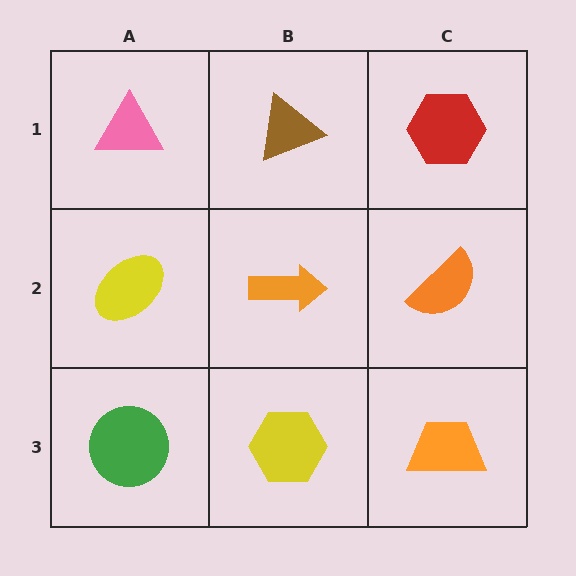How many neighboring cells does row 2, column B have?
4.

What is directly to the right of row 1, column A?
A brown triangle.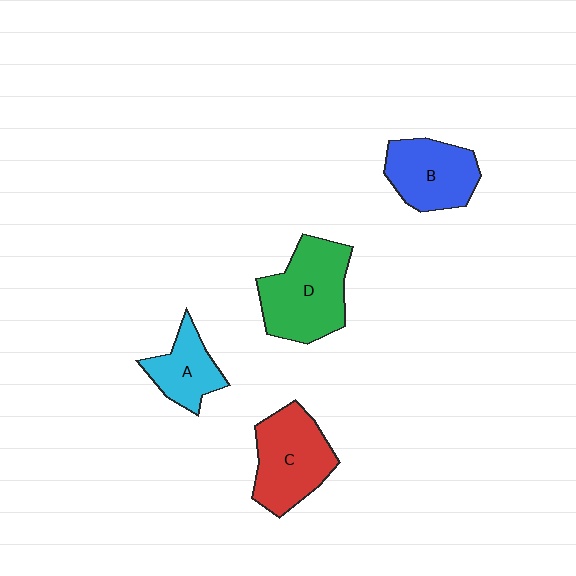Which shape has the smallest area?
Shape A (cyan).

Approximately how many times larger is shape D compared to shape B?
Approximately 1.3 times.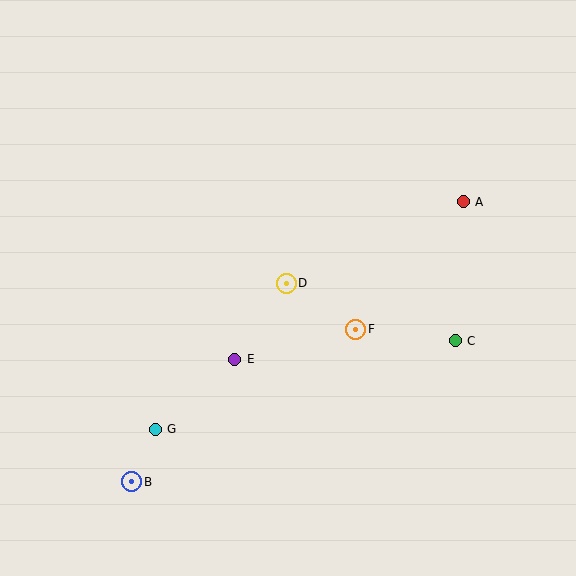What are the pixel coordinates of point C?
Point C is at (455, 341).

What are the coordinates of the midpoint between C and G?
The midpoint between C and G is at (305, 385).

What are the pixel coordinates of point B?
Point B is at (132, 482).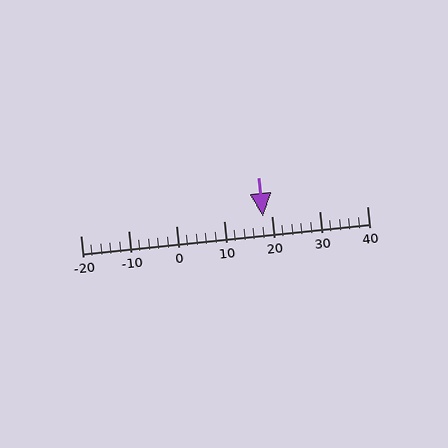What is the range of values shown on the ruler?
The ruler shows values from -20 to 40.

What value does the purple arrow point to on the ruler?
The purple arrow points to approximately 18.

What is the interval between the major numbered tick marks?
The major tick marks are spaced 10 units apart.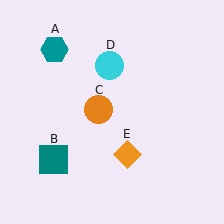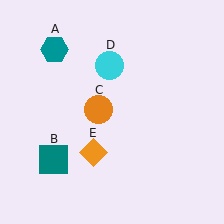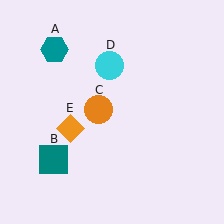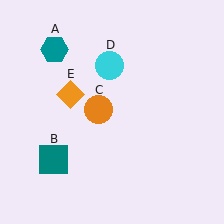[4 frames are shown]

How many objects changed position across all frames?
1 object changed position: orange diamond (object E).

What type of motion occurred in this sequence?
The orange diamond (object E) rotated clockwise around the center of the scene.